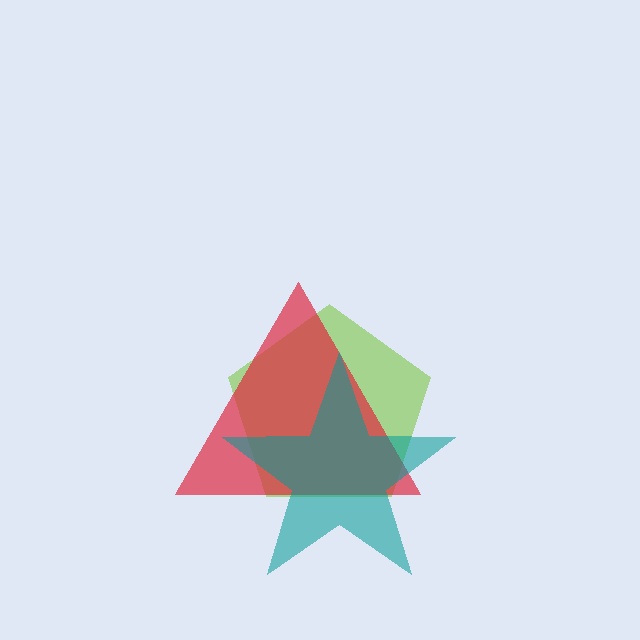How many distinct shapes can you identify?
There are 3 distinct shapes: a lime pentagon, a red triangle, a teal star.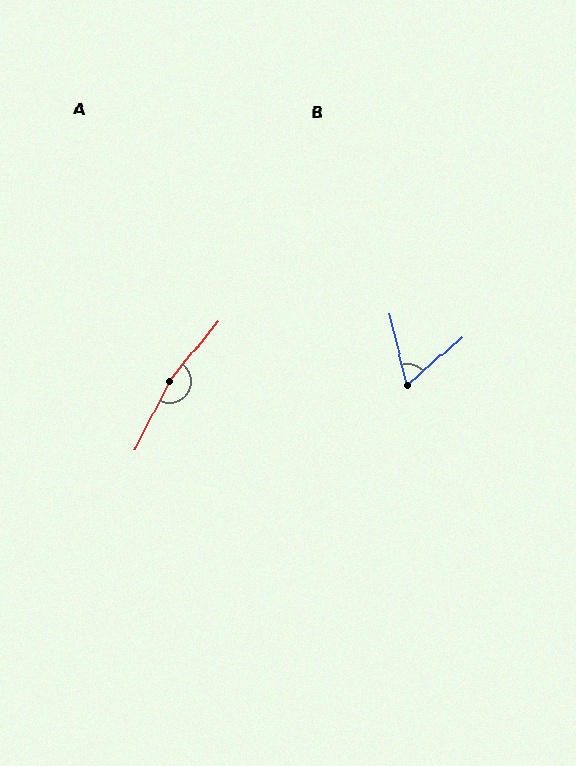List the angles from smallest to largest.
B (62°), A (168°).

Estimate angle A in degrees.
Approximately 168 degrees.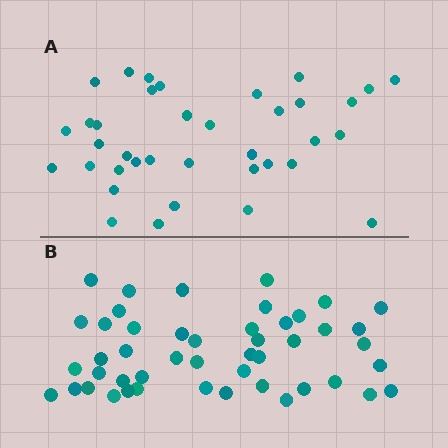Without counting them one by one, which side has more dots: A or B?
Region B (the bottom region) has more dots.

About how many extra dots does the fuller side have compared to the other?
Region B has roughly 10 or so more dots than region A.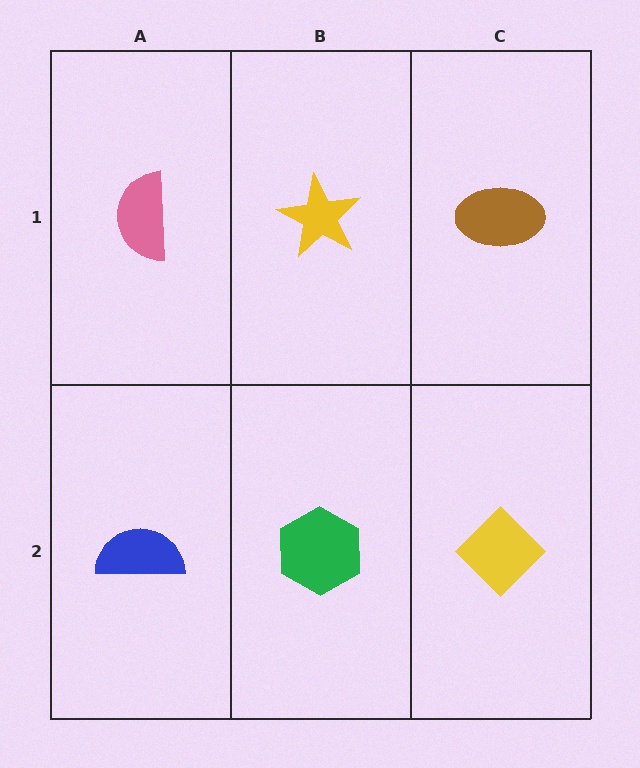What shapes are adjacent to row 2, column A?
A pink semicircle (row 1, column A), a green hexagon (row 2, column B).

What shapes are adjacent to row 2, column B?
A yellow star (row 1, column B), a blue semicircle (row 2, column A), a yellow diamond (row 2, column C).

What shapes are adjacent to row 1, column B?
A green hexagon (row 2, column B), a pink semicircle (row 1, column A), a brown ellipse (row 1, column C).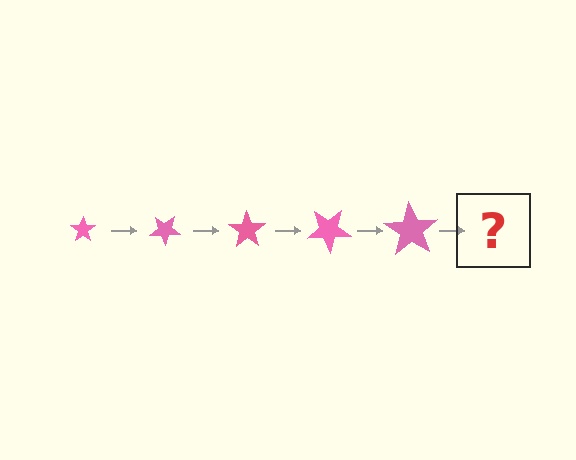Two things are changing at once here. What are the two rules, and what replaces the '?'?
The two rules are that the star grows larger each step and it rotates 35 degrees each step. The '?' should be a star, larger than the previous one and rotated 175 degrees from the start.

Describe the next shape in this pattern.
It should be a star, larger than the previous one and rotated 175 degrees from the start.